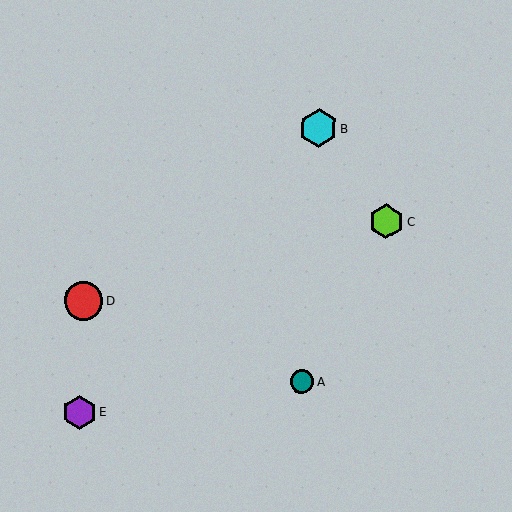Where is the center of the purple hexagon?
The center of the purple hexagon is at (80, 412).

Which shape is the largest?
The red circle (labeled D) is the largest.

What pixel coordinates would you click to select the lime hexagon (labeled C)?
Click at (386, 221) to select the lime hexagon C.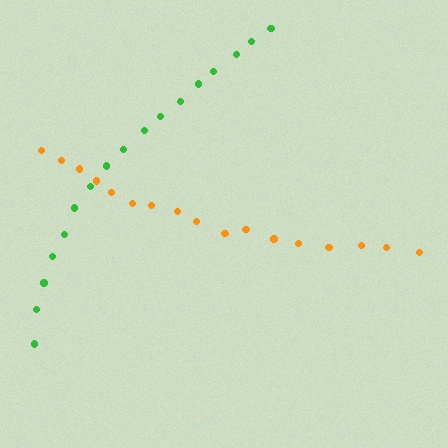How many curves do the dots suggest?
There are 2 distinct paths.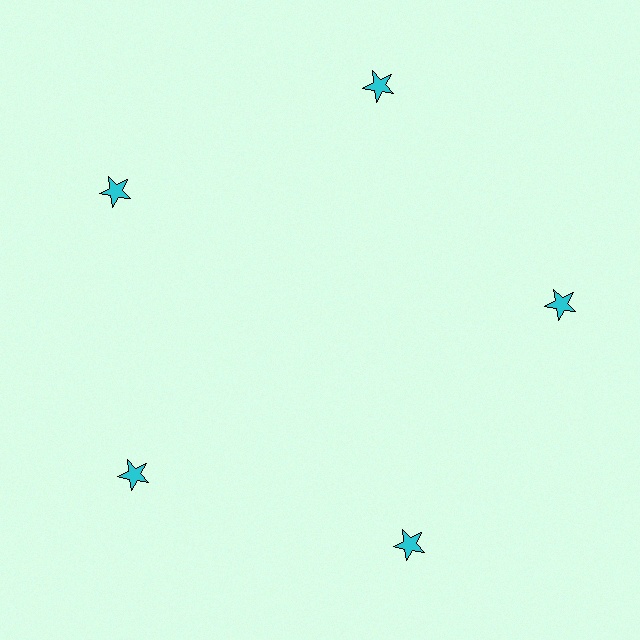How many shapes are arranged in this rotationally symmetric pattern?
There are 5 shapes, arranged in 5 groups of 1.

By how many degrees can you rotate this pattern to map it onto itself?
The pattern maps onto itself every 72 degrees of rotation.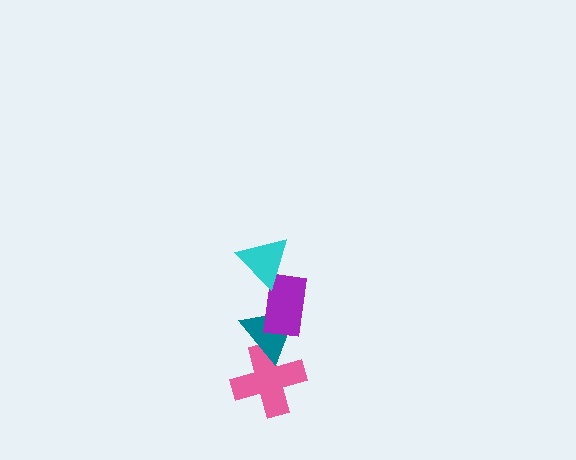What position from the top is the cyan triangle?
The cyan triangle is 1st from the top.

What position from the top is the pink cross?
The pink cross is 4th from the top.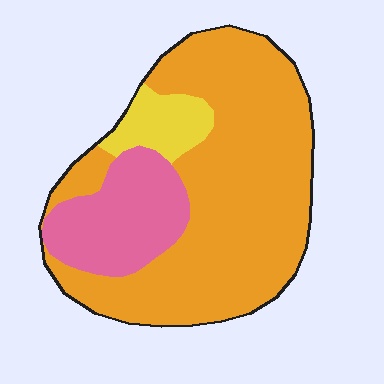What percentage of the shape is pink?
Pink covers roughly 20% of the shape.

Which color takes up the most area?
Orange, at roughly 70%.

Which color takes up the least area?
Yellow, at roughly 10%.